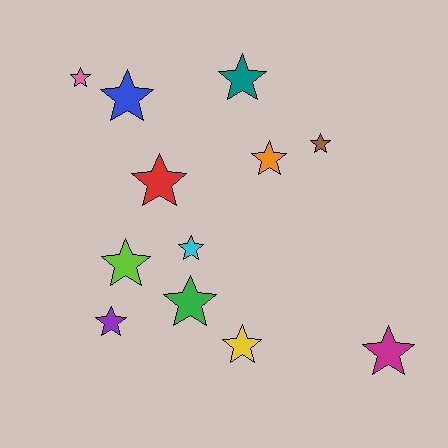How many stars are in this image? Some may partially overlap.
There are 12 stars.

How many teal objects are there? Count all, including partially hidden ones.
There is 1 teal object.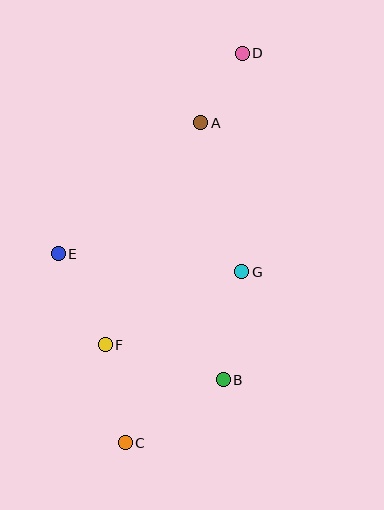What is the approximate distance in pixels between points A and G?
The distance between A and G is approximately 155 pixels.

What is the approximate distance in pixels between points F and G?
The distance between F and G is approximately 155 pixels.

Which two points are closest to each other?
Points A and D are closest to each other.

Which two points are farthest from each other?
Points C and D are farthest from each other.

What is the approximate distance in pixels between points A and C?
The distance between A and C is approximately 329 pixels.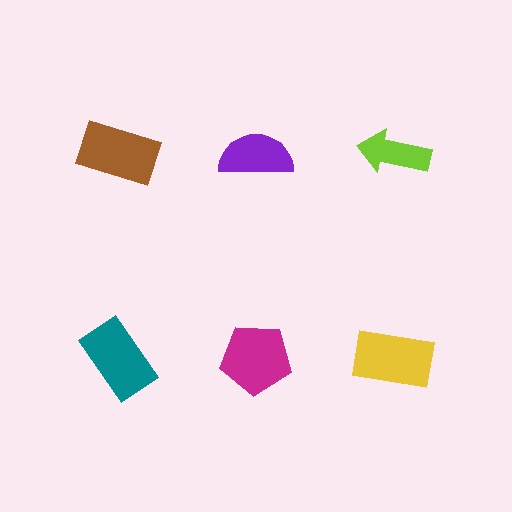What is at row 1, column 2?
A purple semicircle.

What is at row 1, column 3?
A lime arrow.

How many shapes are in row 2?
3 shapes.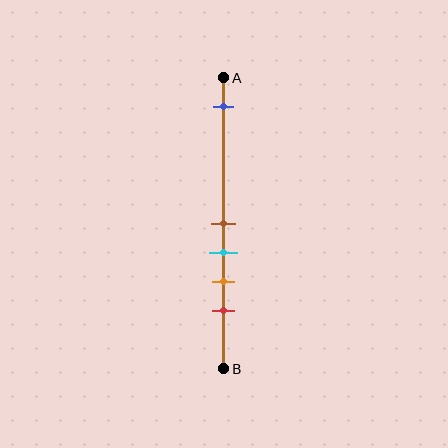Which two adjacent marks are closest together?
The brown and cyan marks are the closest adjacent pair.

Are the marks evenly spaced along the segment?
No, the marks are not evenly spaced.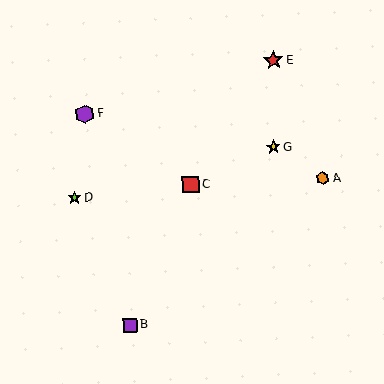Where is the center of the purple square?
The center of the purple square is at (130, 325).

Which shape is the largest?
The red star (labeled E) is the largest.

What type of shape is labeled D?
Shape D is a lime star.